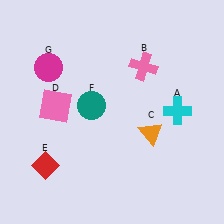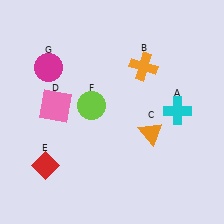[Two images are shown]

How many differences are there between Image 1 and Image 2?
There are 2 differences between the two images.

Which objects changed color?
B changed from pink to orange. F changed from teal to lime.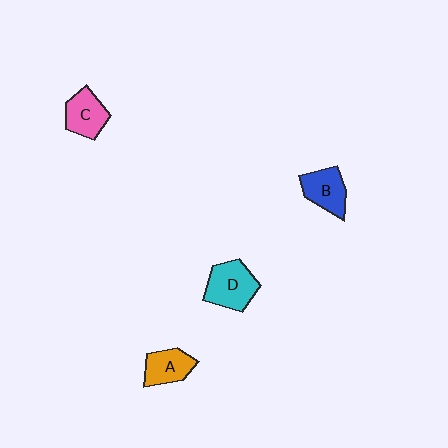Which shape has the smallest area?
Shape A (orange).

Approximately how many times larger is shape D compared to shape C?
Approximately 1.2 times.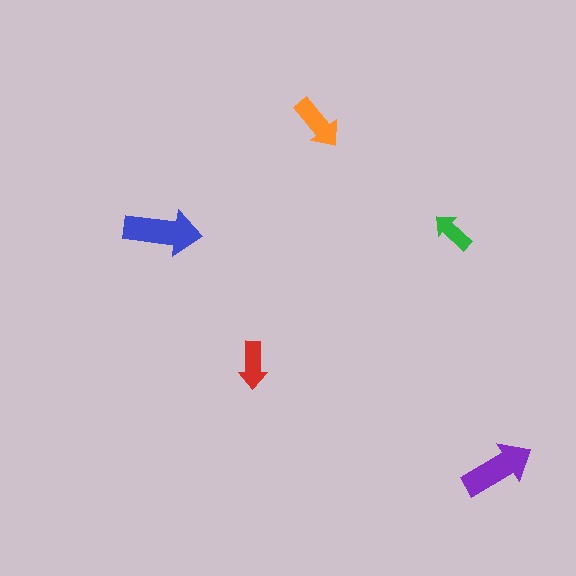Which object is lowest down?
The purple arrow is bottommost.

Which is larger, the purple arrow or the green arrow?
The purple one.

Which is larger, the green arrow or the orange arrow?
The orange one.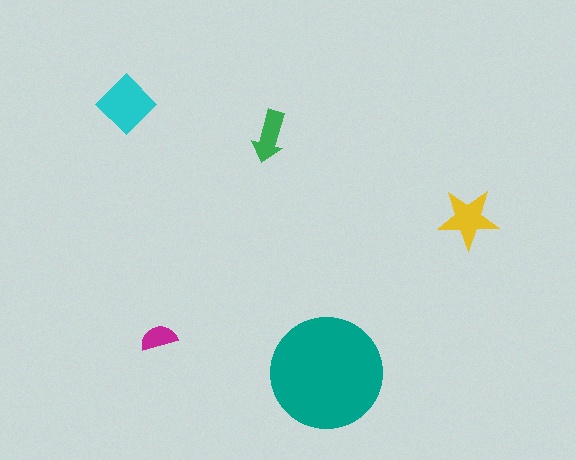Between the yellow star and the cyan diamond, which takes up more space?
The cyan diamond.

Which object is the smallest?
The magenta semicircle.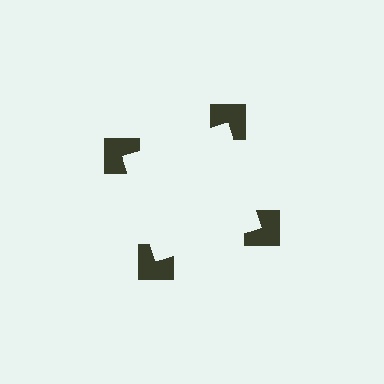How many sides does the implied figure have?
4 sides.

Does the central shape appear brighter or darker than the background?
It typically appears slightly brighter than the background, even though no actual brightness change is drawn.